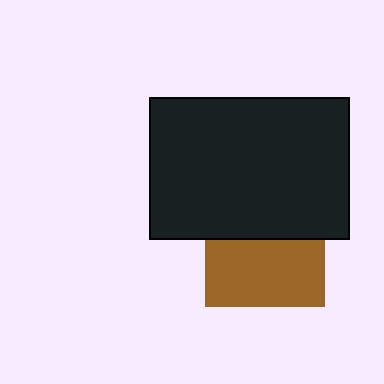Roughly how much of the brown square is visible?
About half of it is visible (roughly 57%).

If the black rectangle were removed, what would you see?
You would see the complete brown square.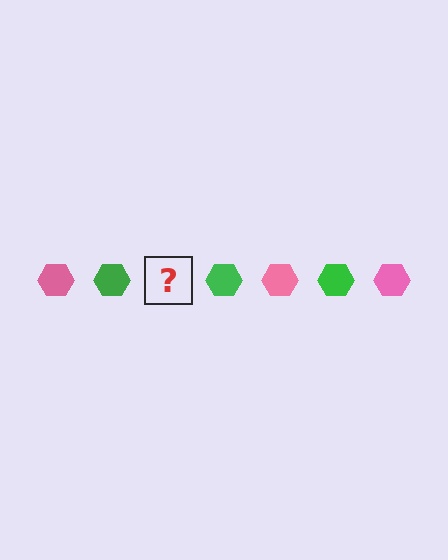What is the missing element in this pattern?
The missing element is a pink hexagon.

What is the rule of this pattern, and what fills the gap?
The rule is that the pattern cycles through pink, green hexagons. The gap should be filled with a pink hexagon.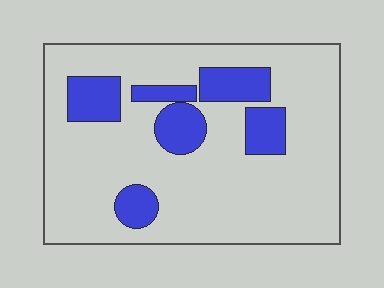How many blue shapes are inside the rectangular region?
6.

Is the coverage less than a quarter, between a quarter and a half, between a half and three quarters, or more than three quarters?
Less than a quarter.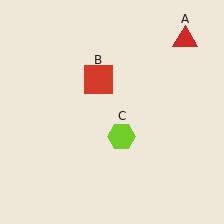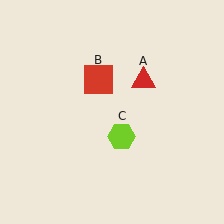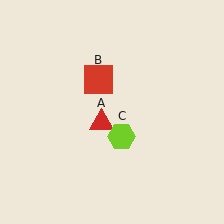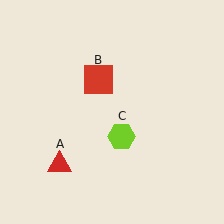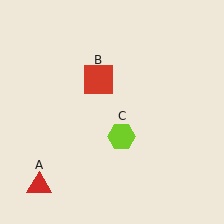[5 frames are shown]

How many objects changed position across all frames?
1 object changed position: red triangle (object A).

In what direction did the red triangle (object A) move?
The red triangle (object A) moved down and to the left.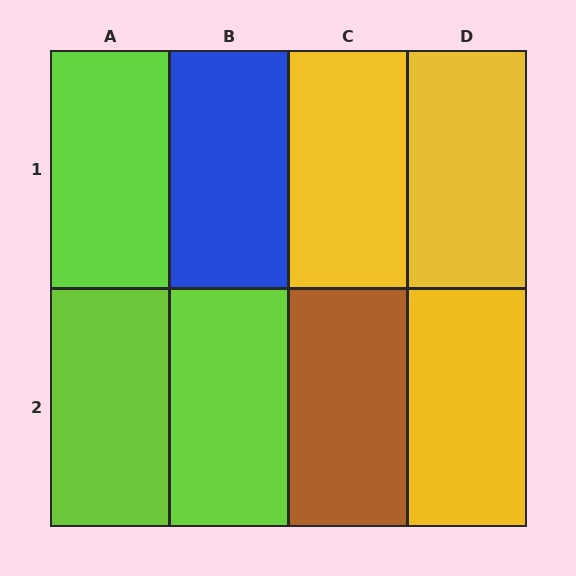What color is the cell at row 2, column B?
Lime.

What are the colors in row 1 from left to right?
Lime, blue, yellow, yellow.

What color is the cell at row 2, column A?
Lime.